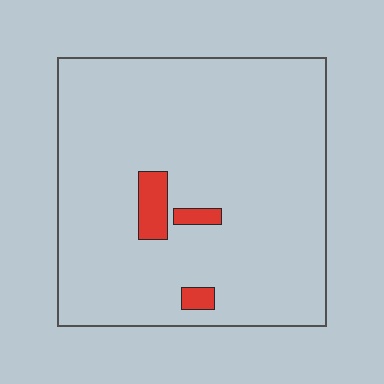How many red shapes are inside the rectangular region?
3.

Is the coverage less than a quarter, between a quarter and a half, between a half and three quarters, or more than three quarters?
Less than a quarter.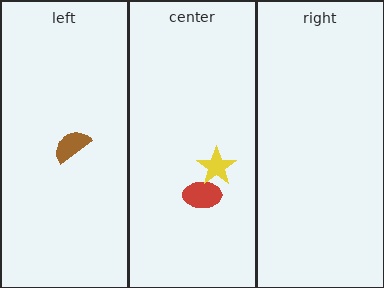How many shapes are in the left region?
1.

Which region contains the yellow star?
The center region.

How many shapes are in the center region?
2.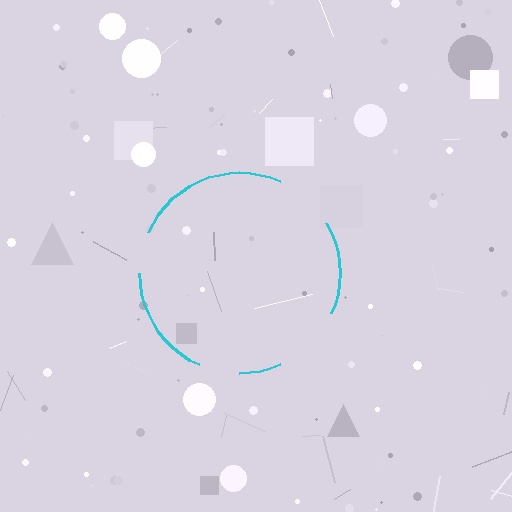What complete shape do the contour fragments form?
The contour fragments form a circle.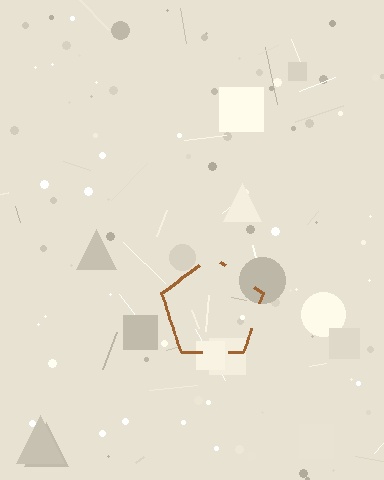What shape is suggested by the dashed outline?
The dashed outline suggests a pentagon.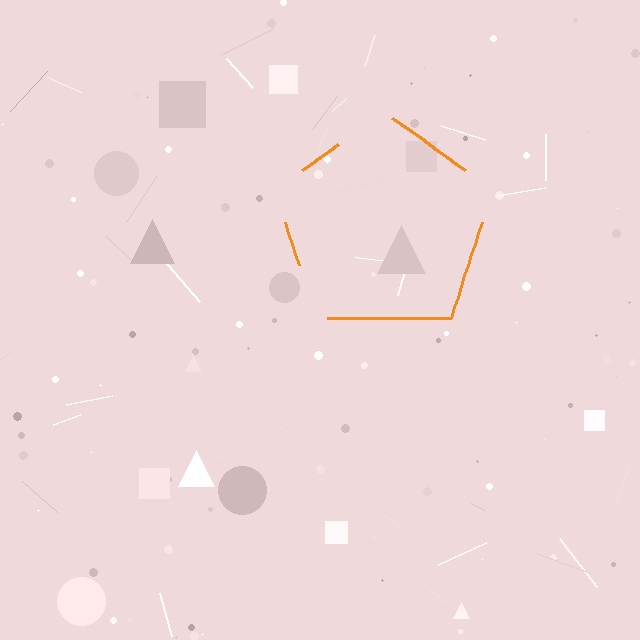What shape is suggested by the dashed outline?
The dashed outline suggests a pentagon.